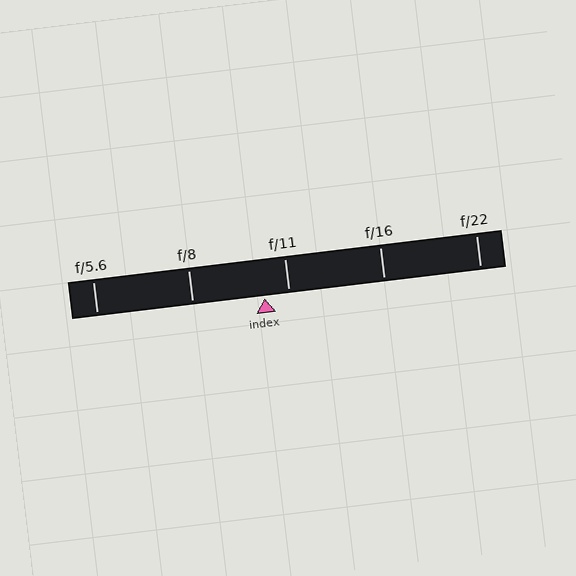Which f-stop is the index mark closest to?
The index mark is closest to f/11.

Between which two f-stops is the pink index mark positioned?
The index mark is between f/8 and f/11.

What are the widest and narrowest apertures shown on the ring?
The widest aperture shown is f/5.6 and the narrowest is f/22.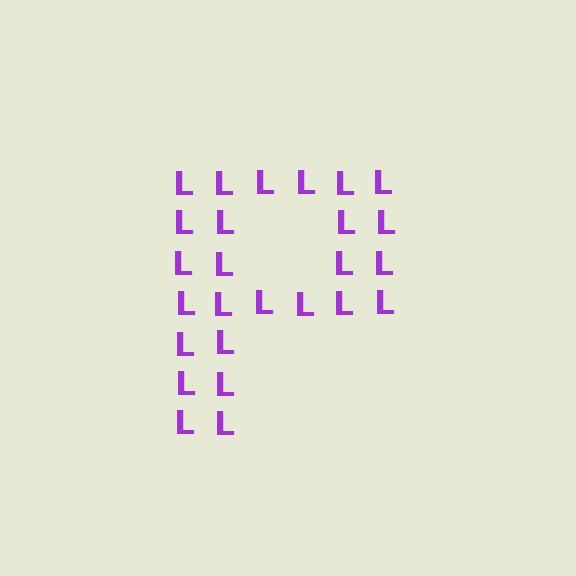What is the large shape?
The large shape is the letter P.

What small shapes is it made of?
It is made of small letter L's.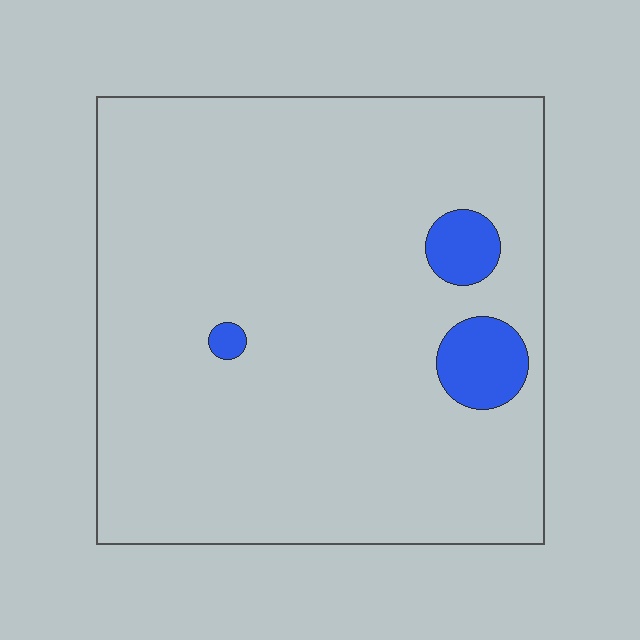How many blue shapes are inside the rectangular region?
3.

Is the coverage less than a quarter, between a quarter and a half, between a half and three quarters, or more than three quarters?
Less than a quarter.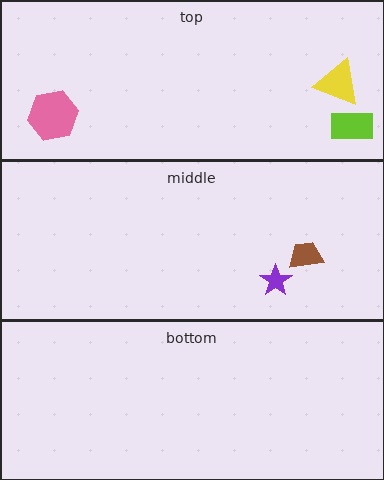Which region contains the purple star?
The middle region.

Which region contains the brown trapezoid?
The middle region.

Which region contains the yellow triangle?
The top region.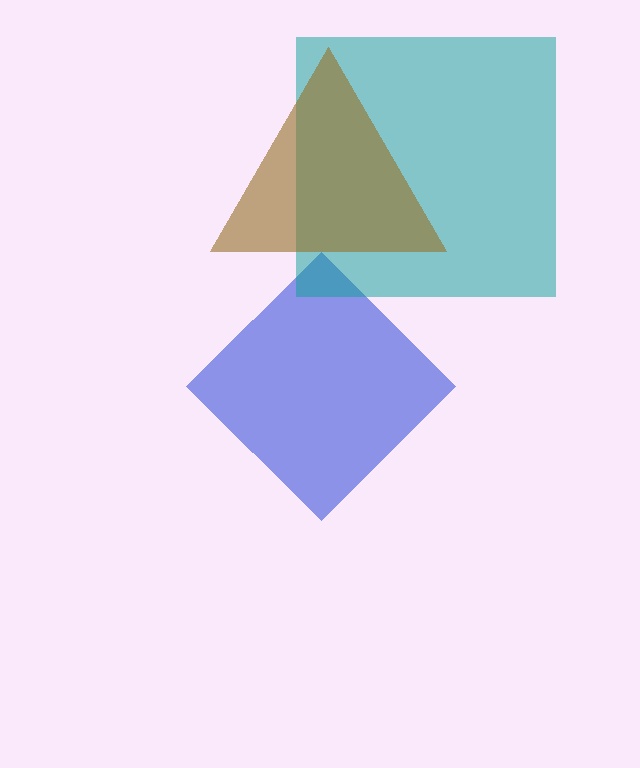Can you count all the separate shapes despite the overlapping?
Yes, there are 3 separate shapes.